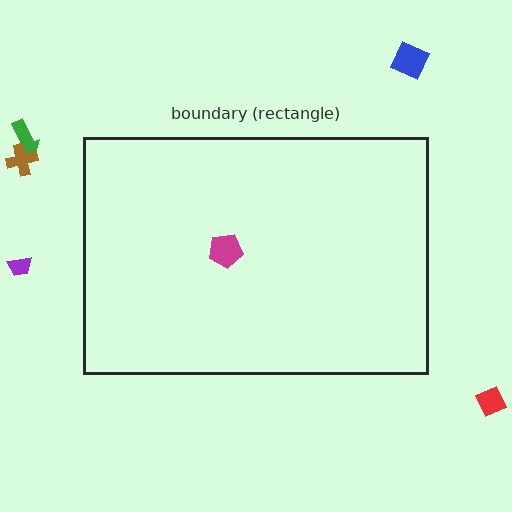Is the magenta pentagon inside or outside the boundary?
Inside.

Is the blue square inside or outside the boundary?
Outside.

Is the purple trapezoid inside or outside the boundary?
Outside.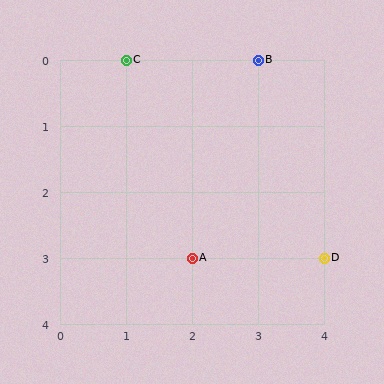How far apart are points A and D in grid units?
Points A and D are 2 columns apart.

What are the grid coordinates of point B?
Point B is at grid coordinates (3, 0).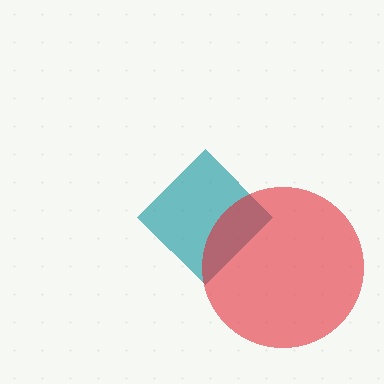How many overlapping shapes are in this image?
There are 2 overlapping shapes in the image.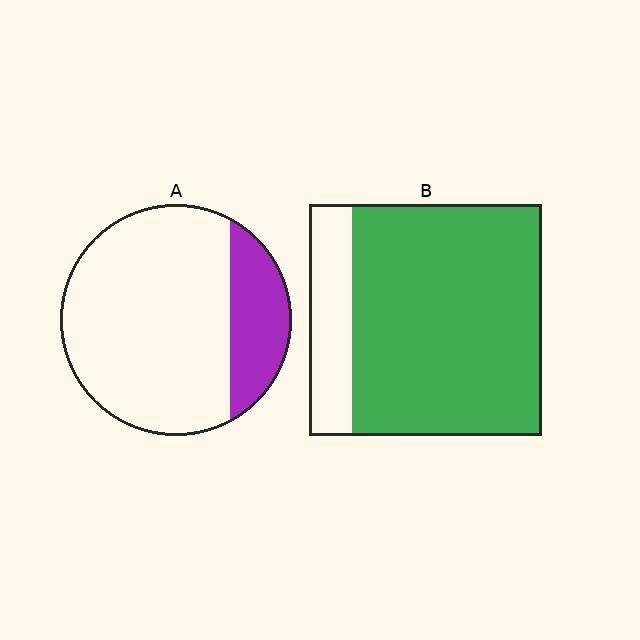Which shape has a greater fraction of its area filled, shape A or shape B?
Shape B.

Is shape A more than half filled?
No.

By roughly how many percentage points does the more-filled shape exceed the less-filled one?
By roughly 60 percentage points (B over A).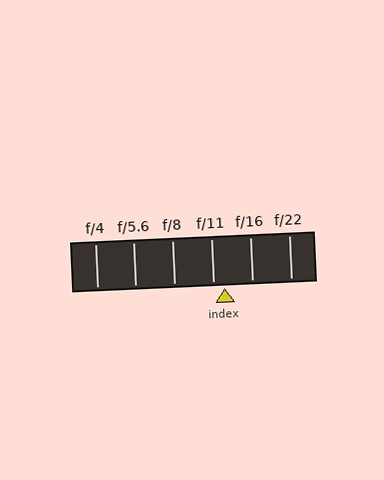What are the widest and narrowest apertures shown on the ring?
The widest aperture shown is f/4 and the narrowest is f/22.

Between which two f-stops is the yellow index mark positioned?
The index mark is between f/11 and f/16.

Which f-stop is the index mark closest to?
The index mark is closest to f/11.